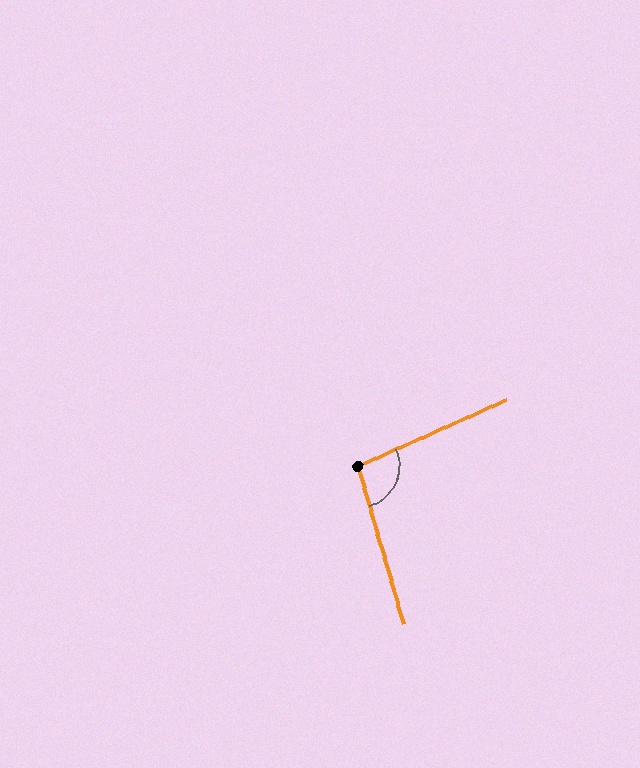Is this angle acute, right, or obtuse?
It is obtuse.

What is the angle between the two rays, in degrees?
Approximately 98 degrees.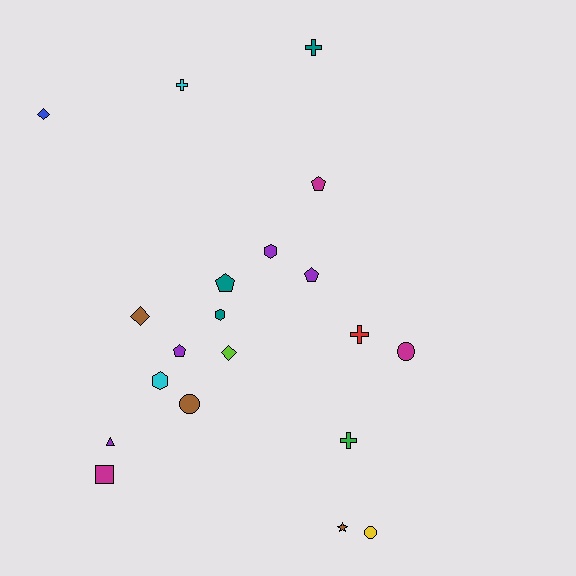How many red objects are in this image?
There is 1 red object.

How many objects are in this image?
There are 20 objects.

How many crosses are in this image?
There are 4 crosses.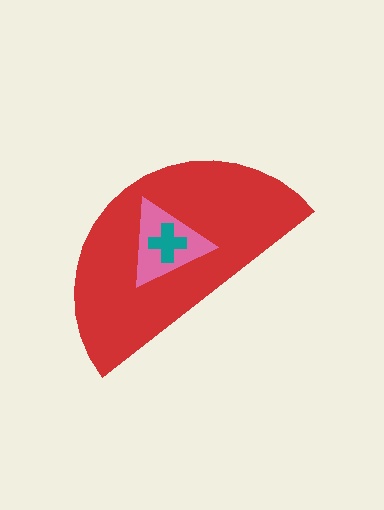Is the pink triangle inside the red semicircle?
Yes.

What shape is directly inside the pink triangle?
The teal cross.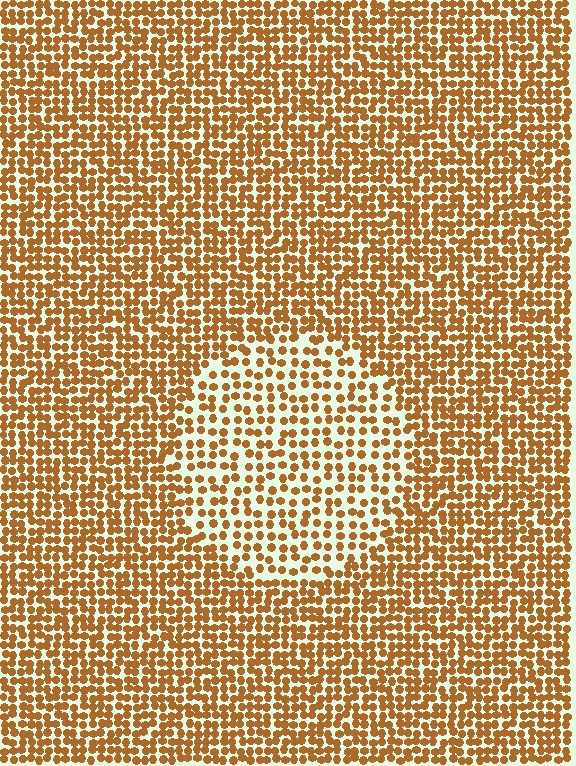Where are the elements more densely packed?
The elements are more densely packed outside the circle boundary.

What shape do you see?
I see a circle.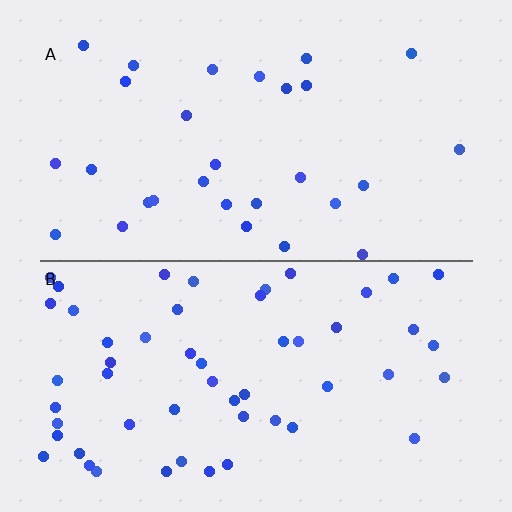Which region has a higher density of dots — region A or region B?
B (the bottom).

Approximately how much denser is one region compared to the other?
Approximately 1.9× — region B over region A.